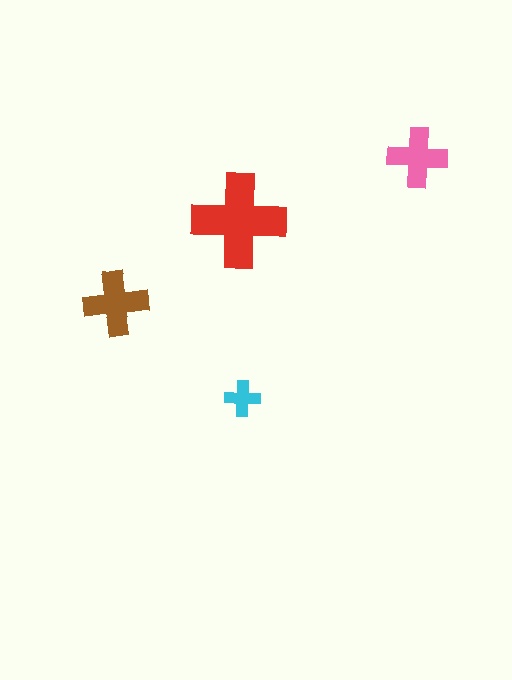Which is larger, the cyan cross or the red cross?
The red one.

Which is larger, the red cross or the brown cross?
The red one.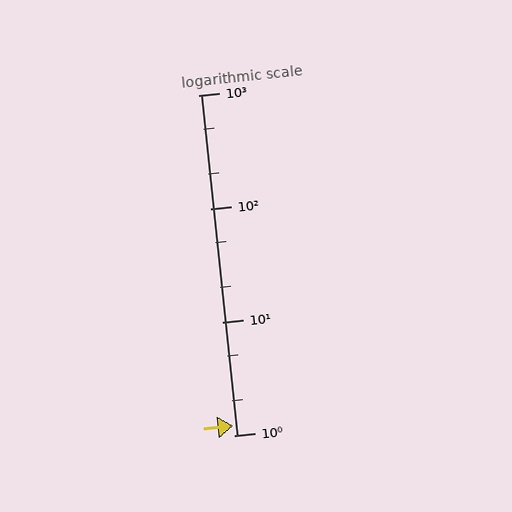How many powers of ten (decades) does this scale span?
The scale spans 3 decades, from 1 to 1000.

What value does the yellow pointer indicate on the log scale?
The pointer indicates approximately 1.2.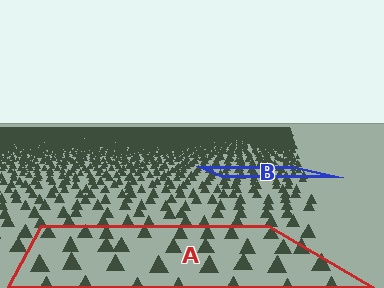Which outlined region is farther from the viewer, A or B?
Region B is farther from the viewer — the texture elements inside it appear smaller and more densely packed.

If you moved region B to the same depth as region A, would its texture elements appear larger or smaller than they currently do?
They would appear larger. At a closer depth, the same texture elements are projected at a bigger on-screen size.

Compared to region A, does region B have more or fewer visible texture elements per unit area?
Region B has more texture elements per unit area — they are packed more densely because it is farther away.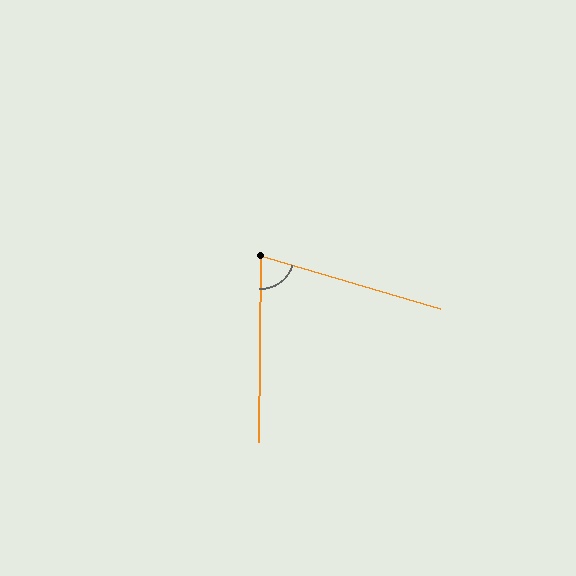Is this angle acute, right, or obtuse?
It is acute.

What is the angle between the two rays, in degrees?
Approximately 74 degrees.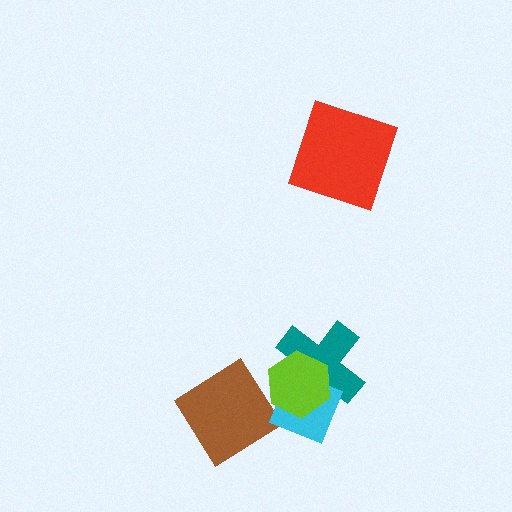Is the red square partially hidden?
No, no other shape covers it.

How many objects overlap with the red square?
0 objects overlap with the red square.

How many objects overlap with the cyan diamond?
2 objects overlap with the cyan diamond.